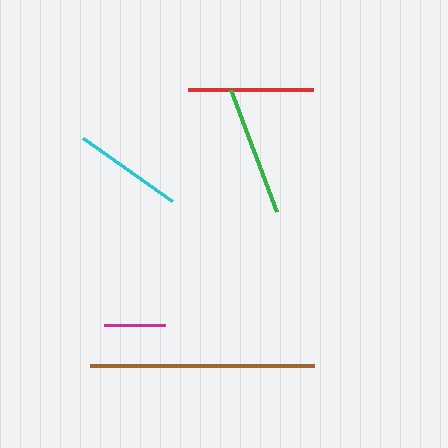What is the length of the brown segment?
The brown segment is approximately 224 pixels long.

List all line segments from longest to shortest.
From longest to shortest: brown, green, red, cyan, magenta.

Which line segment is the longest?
The brown line is the longest at approximately 224 pixels.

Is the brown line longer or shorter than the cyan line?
The brown line is longer than the cyan line.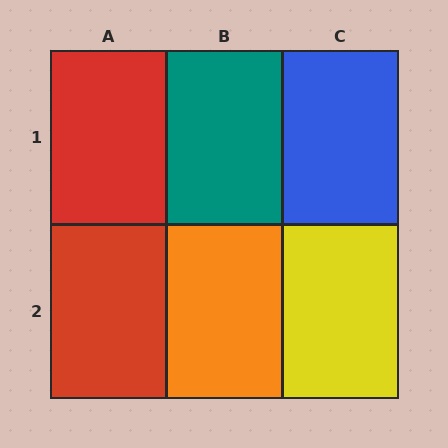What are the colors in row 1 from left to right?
Red, teal, blue.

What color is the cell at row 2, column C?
Yellow.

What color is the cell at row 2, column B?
Orange.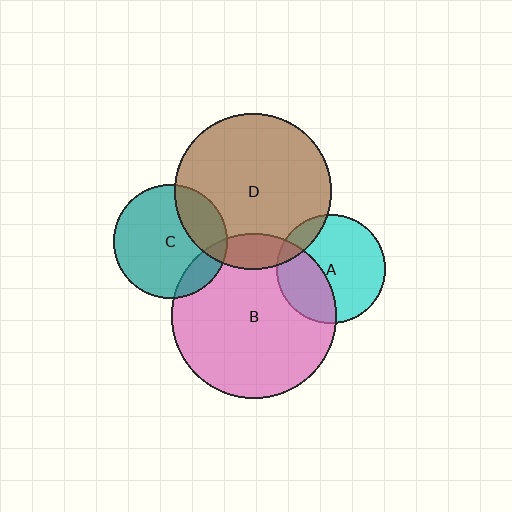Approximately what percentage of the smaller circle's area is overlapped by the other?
Approximately 10%.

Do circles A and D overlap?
Yes.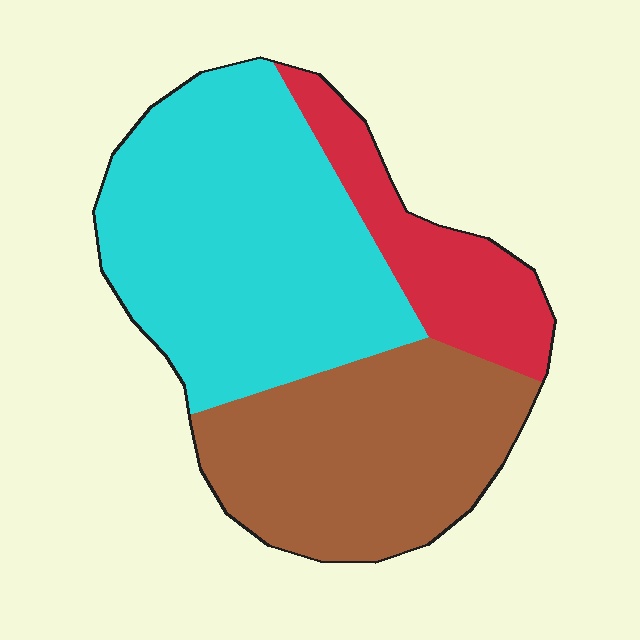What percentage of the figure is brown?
Brown covers 35% of the figure.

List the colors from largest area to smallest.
From largest to smallest: cyan, brown, red.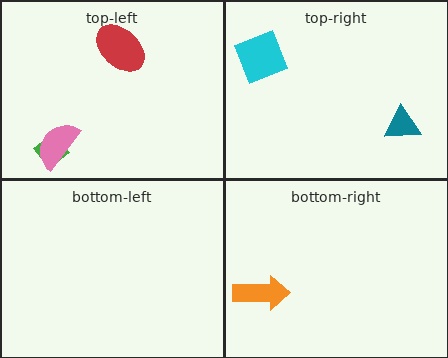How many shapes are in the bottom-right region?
1.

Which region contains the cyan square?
The top-right region.